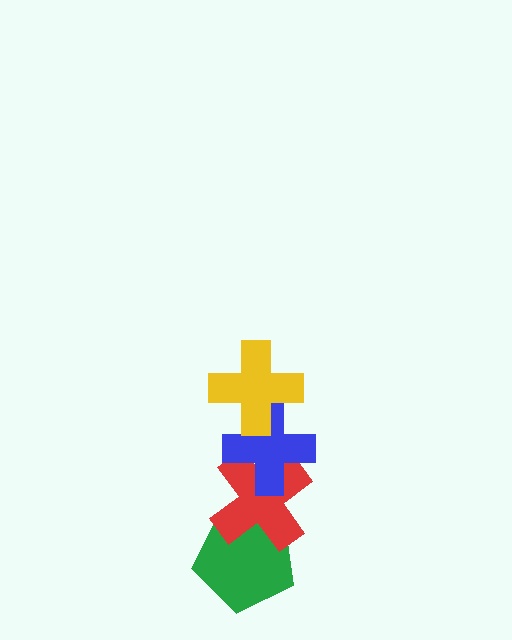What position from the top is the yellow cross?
The yellow cross is 1st from the top.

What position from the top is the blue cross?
The blue cross is 2nd from the top.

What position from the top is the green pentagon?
The green pentagon is 4th from the top.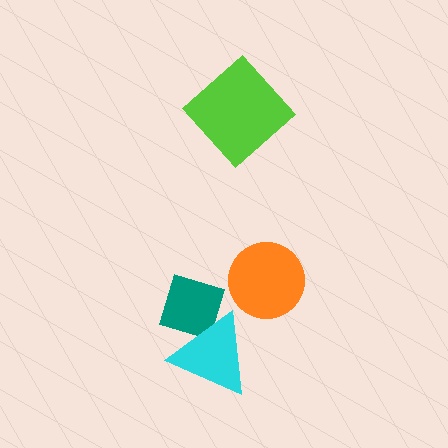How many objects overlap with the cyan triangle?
1 object overlaps with the cyan triangle.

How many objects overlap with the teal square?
1 object overlaps with the teal square.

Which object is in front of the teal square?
The cyan triangle is in front of the teal square.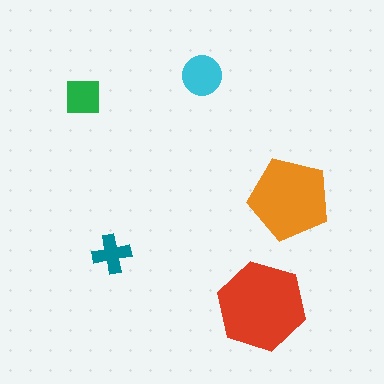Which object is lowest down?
The red hexagon is bottommost.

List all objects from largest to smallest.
The red hexagon, the orange pentagon, the cyan circle, the green square, the teal cross.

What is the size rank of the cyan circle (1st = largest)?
3rd.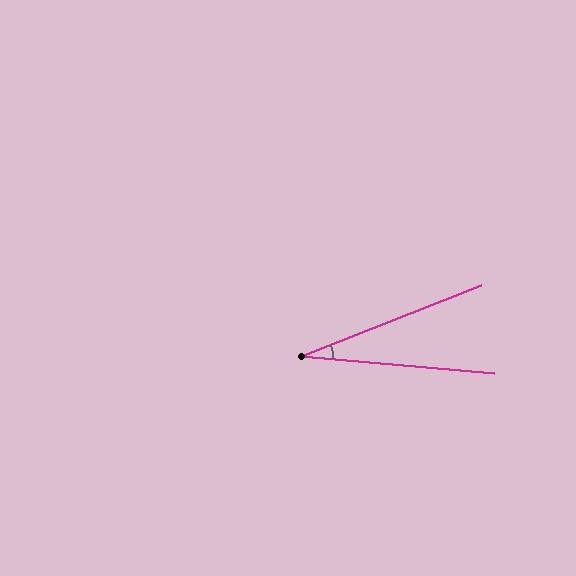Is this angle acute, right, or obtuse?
It is acute.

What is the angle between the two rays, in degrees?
Approximately 26 degrees.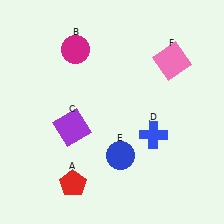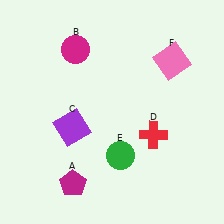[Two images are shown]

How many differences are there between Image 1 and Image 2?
There are 3 differences between the two images.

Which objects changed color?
A changed from red to magenta. D changed from blue to red. E changed from blue to green.